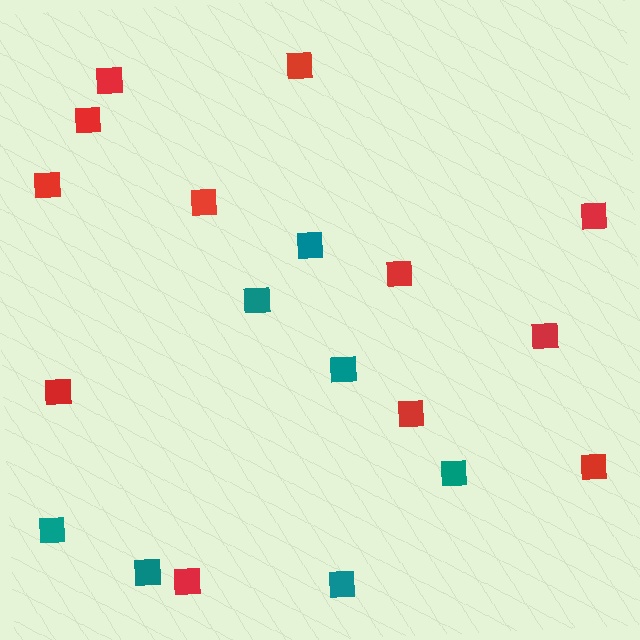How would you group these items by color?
There are 2 groups: one group of teal squares (7) and one group of red squares (12).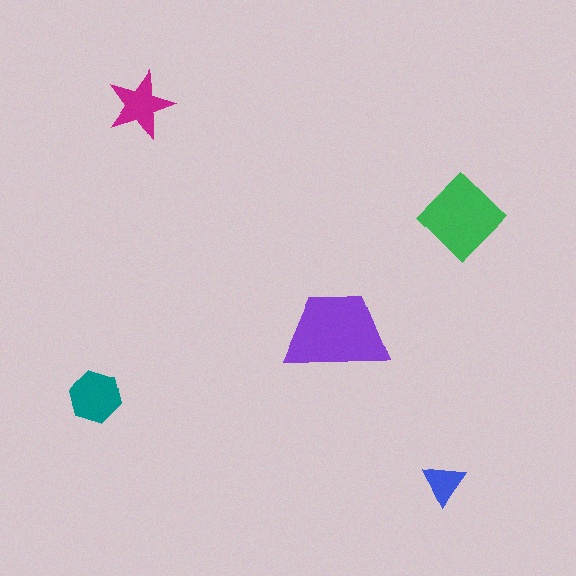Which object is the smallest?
The blue triangle.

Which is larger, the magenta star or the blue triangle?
The magenta star.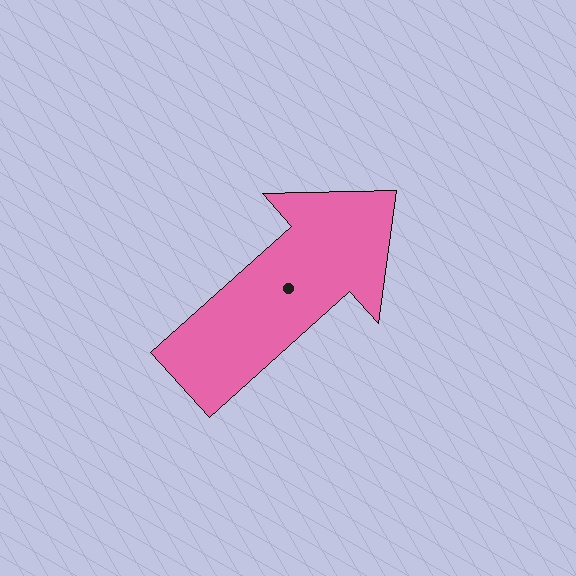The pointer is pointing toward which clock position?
Roughly 2 o'clock.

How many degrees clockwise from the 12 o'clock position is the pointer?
Approximately 48 degrees.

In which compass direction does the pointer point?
Northeast.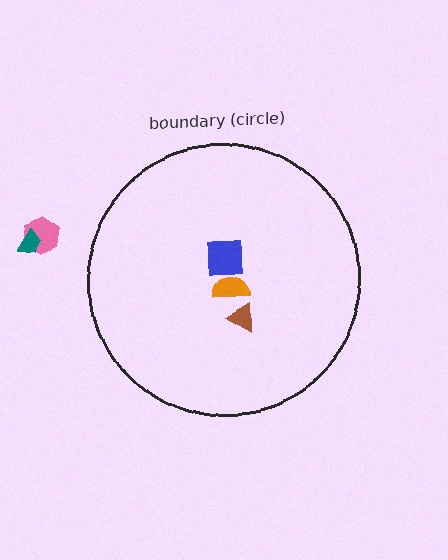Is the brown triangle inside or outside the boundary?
Inside.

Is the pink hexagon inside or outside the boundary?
Outside.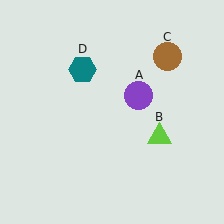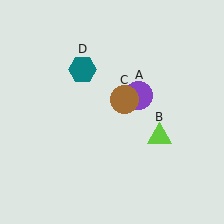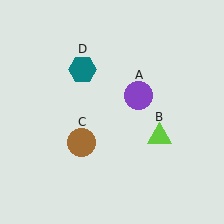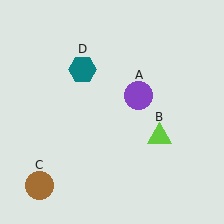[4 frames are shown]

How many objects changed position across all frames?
1 object changed position: brown circle (object C).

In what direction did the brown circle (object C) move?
The brown circle (object C) moved down and to the left.